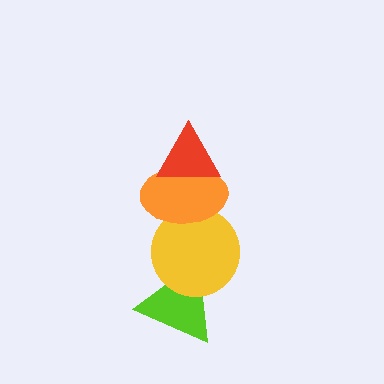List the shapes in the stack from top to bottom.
From top to bottom: the red triangle, the orange ellipse, the yellow circle, the lime triangle.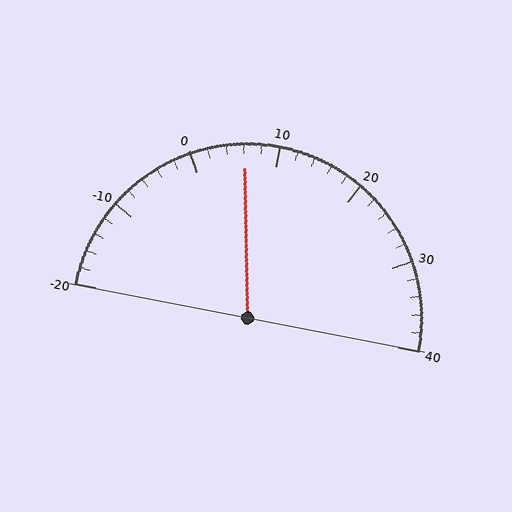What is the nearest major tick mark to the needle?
The nearest major tick mark is 10.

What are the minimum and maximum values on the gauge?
The gauge ranges from -20 to 40.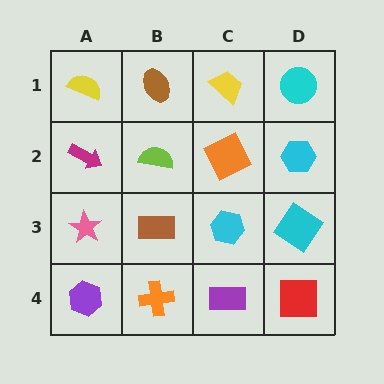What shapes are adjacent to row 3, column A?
A magenta arrow (row 2, column A), a purple hexagon (row 4, column A), a brown rectangle (row 3, column B).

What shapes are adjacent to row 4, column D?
A cyan diamond (row 3, column D), a purple rectangle (row 4, column C).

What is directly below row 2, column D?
A cyan diamond.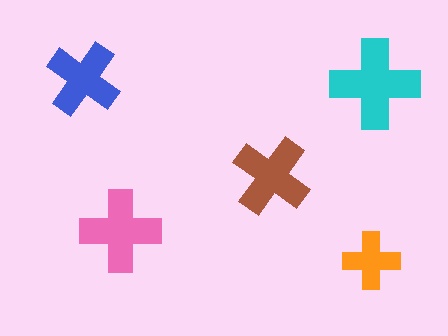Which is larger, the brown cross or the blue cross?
The brown one.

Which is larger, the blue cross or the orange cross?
The blue one.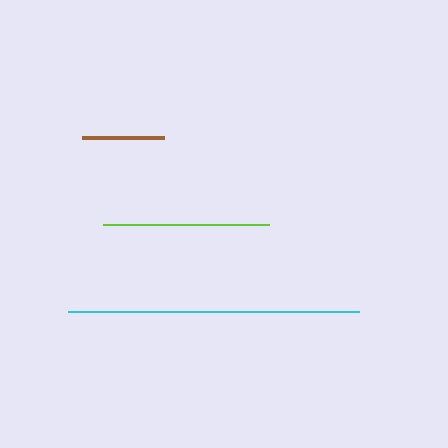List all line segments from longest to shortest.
From longest to shortest: cyan, lime, brown.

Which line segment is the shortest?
The brown line is the shortest at approximately 82 pixels.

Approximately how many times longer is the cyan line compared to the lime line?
The cyan line is approximately 1.8 times the length of the lime line.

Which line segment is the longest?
The cyan line is the longest at approximately 291 pixels.